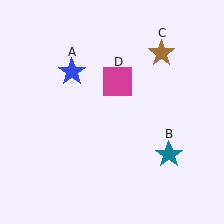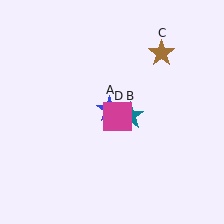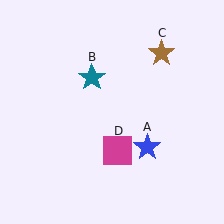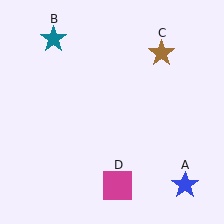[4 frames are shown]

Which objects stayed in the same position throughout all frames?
Brown star (object C) remained stationary.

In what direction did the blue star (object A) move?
The blue star (object A) moved down and to the right.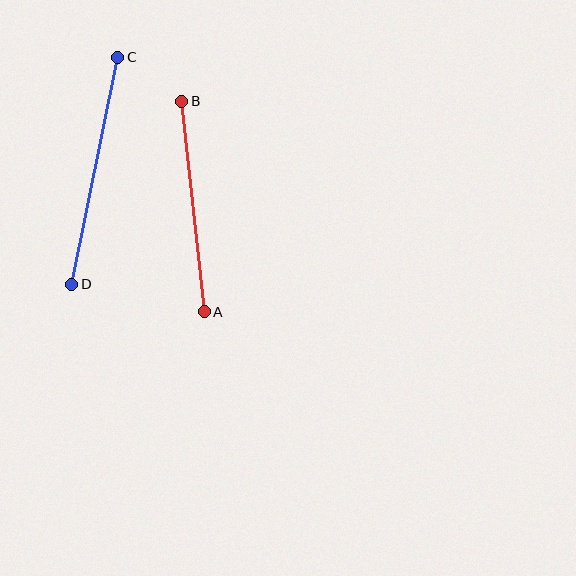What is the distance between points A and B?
The distance is approximately 212 pixels.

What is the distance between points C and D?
The distance is approximately 231 pixels.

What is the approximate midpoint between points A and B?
The midpoint is at approximately (193, 207) pixels.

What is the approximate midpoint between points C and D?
The midpoint is at approximately (95, 171) pixels.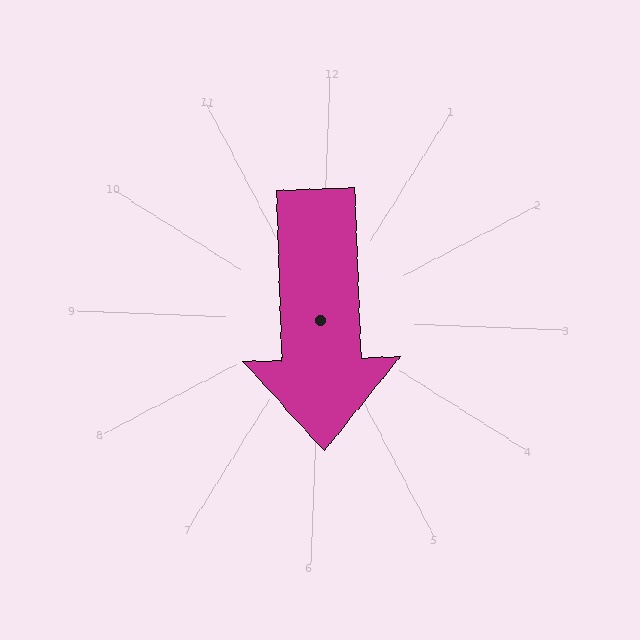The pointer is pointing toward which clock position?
Roughly 6 o'clock.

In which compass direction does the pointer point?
South.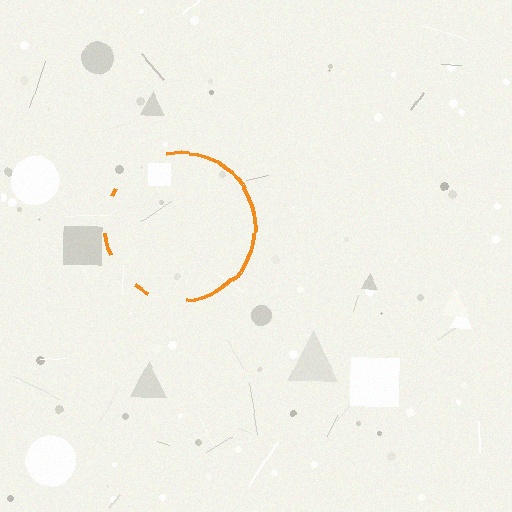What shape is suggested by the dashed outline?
The dashed outline suggests a circle.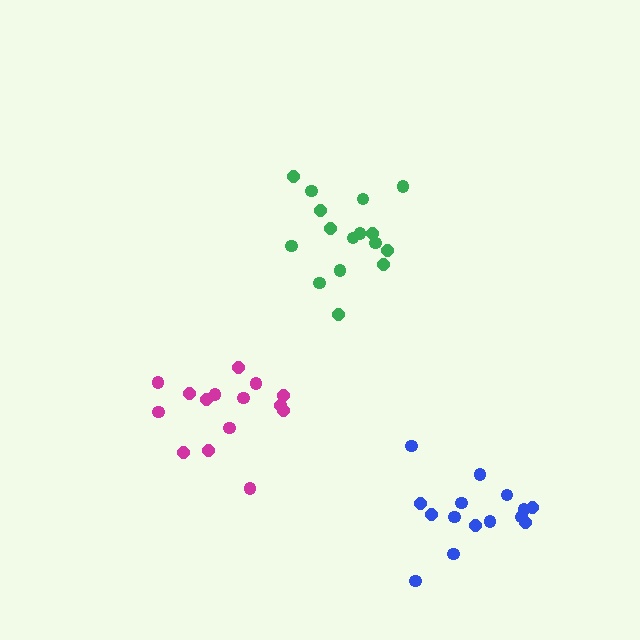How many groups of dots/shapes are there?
There are 3 groups.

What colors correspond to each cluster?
The clusters are colored: magenta, green, blue.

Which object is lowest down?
The blue cluster is bottommost.